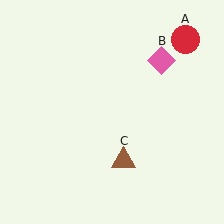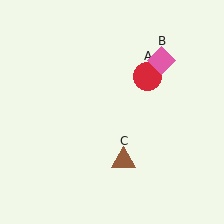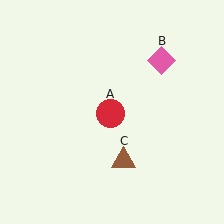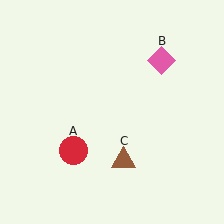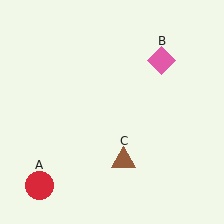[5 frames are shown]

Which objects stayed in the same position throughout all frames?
Pink diamond (object B) and brown triangle (object C) remained stationary.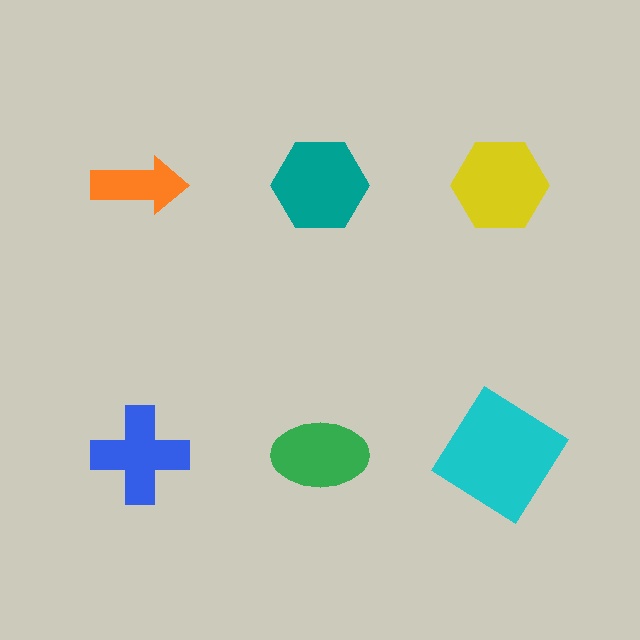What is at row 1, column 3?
A yellow hexagon.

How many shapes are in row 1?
3 shapes.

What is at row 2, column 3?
A cyan diamond.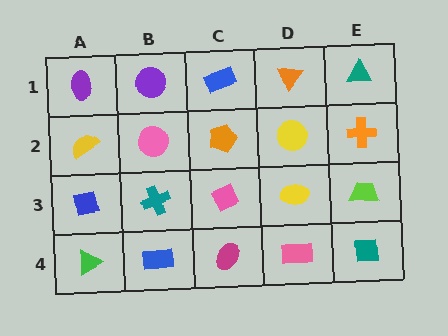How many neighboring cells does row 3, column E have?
3.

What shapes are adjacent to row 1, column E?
An orange cross (row 2, column E), an orange triangle (row 1, column D).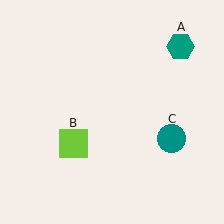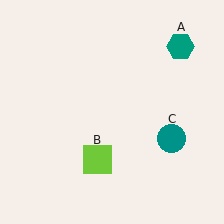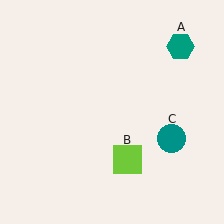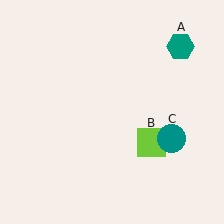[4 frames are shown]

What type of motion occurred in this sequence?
The lime square (object B) rotated counterclockwise around the center of the scene.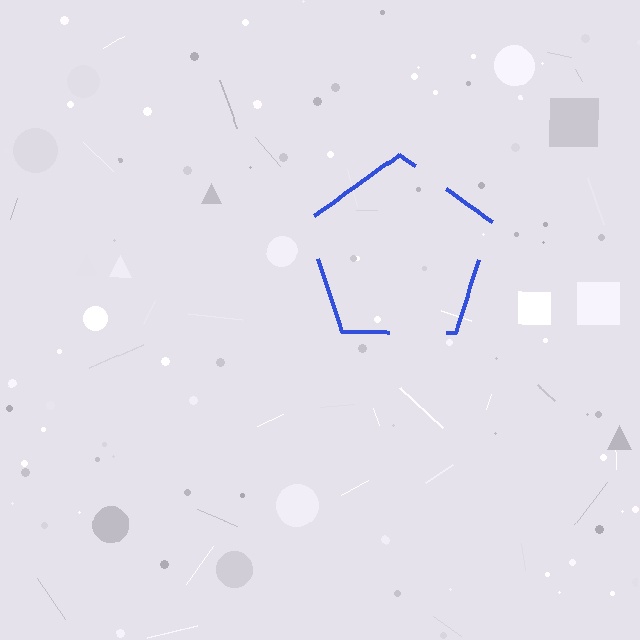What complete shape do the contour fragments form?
The contour fragments form a pentagon.